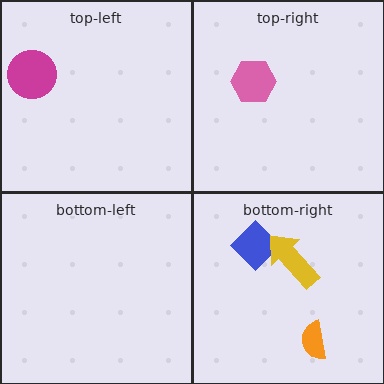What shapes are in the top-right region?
The pink hexagon.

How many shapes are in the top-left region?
1.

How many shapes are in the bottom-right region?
3.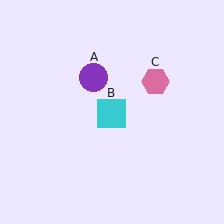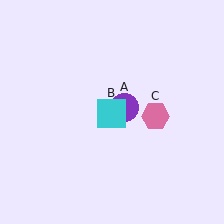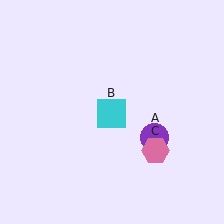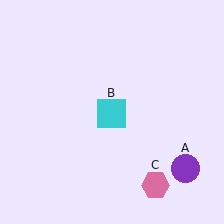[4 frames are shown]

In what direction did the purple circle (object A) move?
The purple circle (object A) moved down and to the right.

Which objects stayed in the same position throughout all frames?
Cyan square (object B) remained stationary.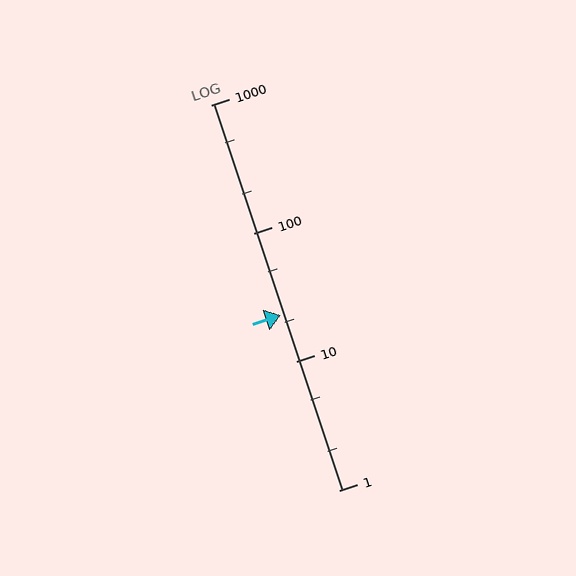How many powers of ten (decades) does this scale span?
The scale spans 3 decades, from 1 to 1000.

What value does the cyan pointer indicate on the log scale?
The pointer indicates approximately 23.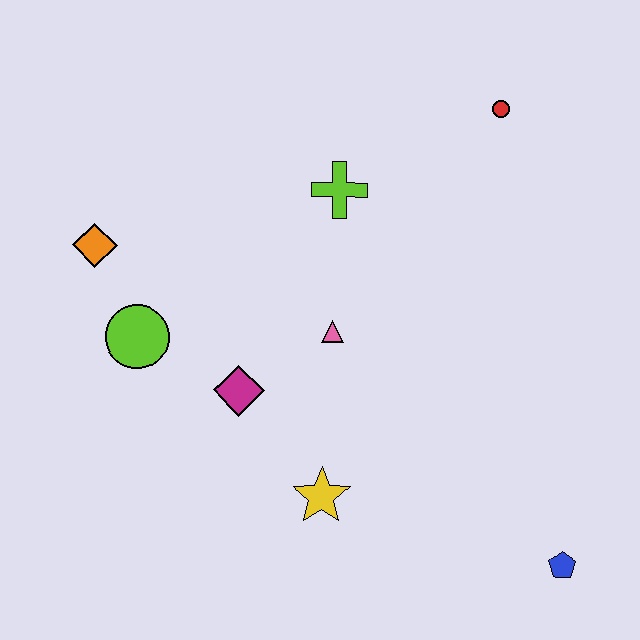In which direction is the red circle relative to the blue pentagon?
The red circle is above the blue pentagon.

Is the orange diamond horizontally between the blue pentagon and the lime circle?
No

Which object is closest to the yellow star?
The magenta diamond is closest to the yellow star.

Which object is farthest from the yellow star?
The red circle is farthest from the yellow star.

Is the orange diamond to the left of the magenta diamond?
Yes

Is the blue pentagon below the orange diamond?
Yes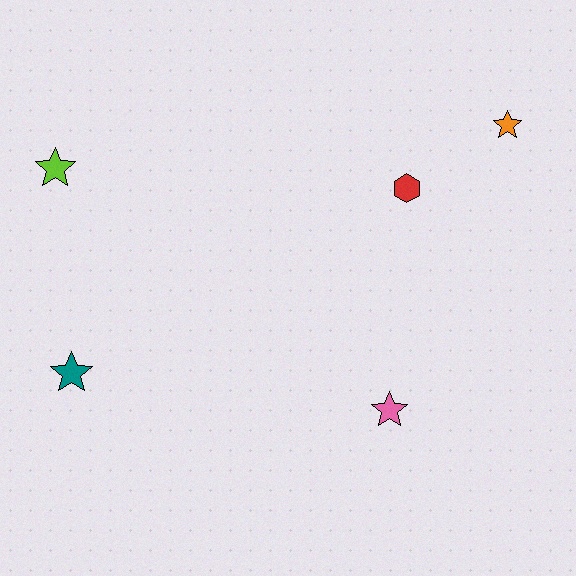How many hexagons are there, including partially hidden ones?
There is 1 hexagon.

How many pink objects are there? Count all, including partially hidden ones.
There is 1 pink object.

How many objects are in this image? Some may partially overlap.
There are 5 objects.